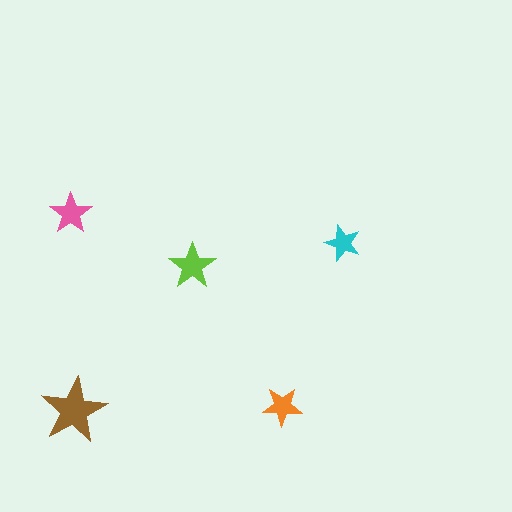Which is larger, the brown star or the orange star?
The brown one.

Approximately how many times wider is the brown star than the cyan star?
About 2 times wider.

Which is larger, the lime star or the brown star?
The brown one.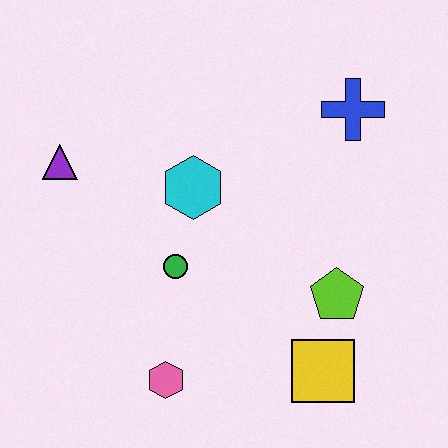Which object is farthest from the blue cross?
The pink hexagon is farthest from the blue cross.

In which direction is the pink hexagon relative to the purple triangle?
The pink hexagon is below the purple triangle.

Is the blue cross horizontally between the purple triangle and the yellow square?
No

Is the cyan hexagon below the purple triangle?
Yes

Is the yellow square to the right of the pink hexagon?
Yes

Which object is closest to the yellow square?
The lime pentagon is closest to the yellow square.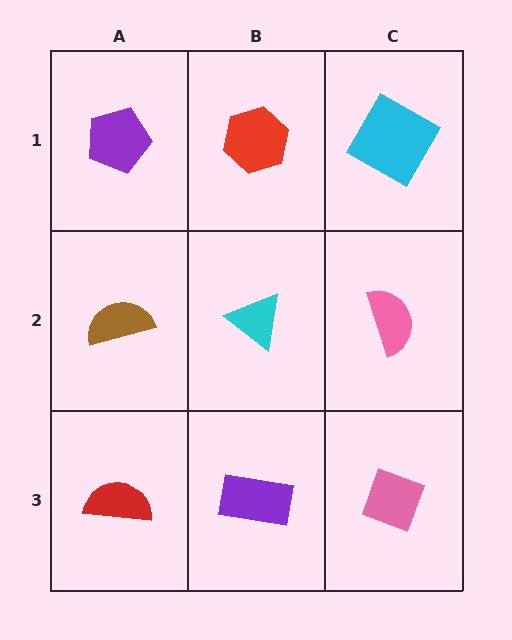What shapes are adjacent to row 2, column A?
A purple pentagon (row 1, column A), a red semicircle (row 3, column A), a cyan triangle (row 2, column B).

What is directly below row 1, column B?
A cyan triangle.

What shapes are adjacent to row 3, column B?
A cyan triangle (row 2, column B), a red semicircle (row 3, column A), a pink diamond (row 3, column C).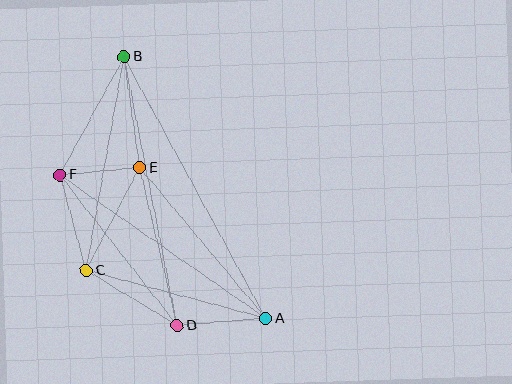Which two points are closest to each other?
Points E and F are closest to each other.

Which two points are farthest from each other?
Points A and B are farthest from each other.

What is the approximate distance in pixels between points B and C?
The distance between B and C is approximately 217 pixels.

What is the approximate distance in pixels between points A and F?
The distance between A and F is approximately 251 pixels.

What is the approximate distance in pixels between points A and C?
The distance between A and C is approximately 186 pixels.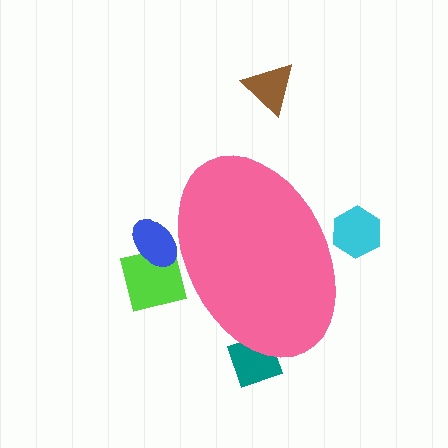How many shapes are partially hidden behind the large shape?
4 shapes are partially hidden.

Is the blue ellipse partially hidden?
Yes, the blue ellipse is partially hidden behind the pink ellipse.